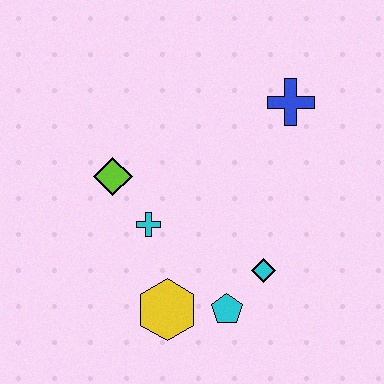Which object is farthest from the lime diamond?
The blue cross is farthest from the lime diamond.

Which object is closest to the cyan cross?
The lime diamond is closest to the cyan cross.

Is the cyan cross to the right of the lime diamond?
Yes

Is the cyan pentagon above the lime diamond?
No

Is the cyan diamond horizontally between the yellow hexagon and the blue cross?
Yes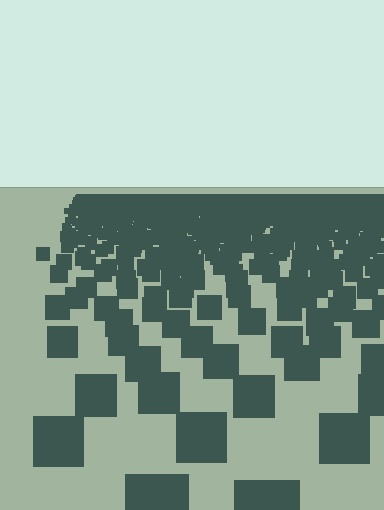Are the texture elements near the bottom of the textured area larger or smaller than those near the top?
Larger. Near the bottom, elements are closer to the viewer and appear at a bigger on-screen size.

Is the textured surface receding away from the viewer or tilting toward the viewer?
The surface is receding away from the viewer. Texture elements get smaller and denser toward the top.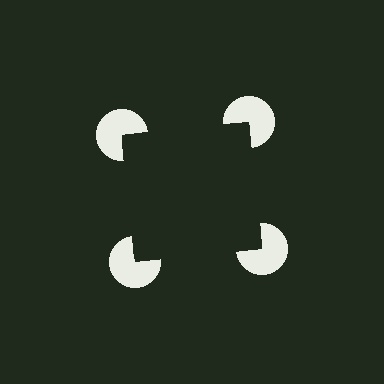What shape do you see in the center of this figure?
An illusory square — its edges are inferred from the aligned wedge cuts in the pac-man discs, not physically drawn.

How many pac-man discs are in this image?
There are 4 — one at each vertex of the illusory square.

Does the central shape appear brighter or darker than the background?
It typically appears slightly darker than the background, even though no actual brightness change is drawn.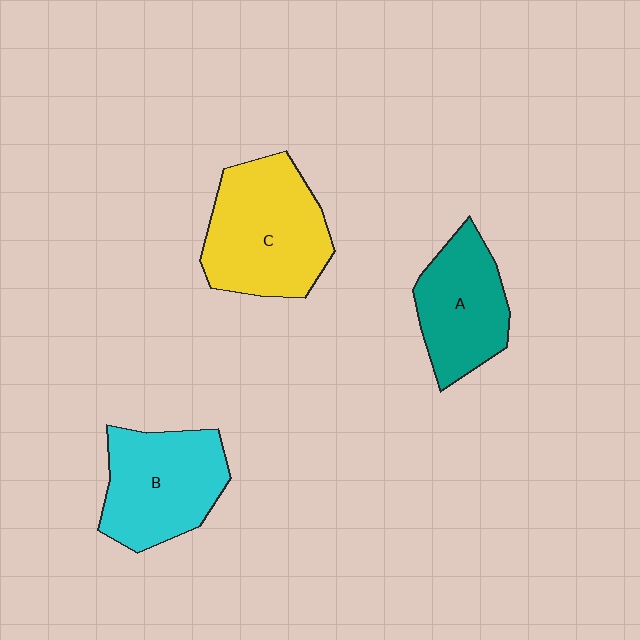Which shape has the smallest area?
Shape A (teal).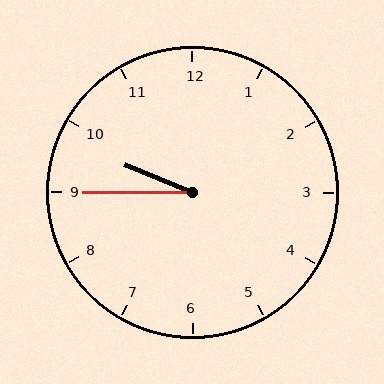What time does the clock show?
9:45.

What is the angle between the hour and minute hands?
Approximately 22 degrees.